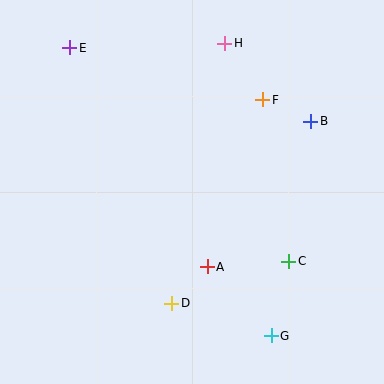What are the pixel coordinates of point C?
Point C is at (289, 261).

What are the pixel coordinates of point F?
Point F is at (263, 100).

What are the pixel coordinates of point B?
Point B is at (311, 121).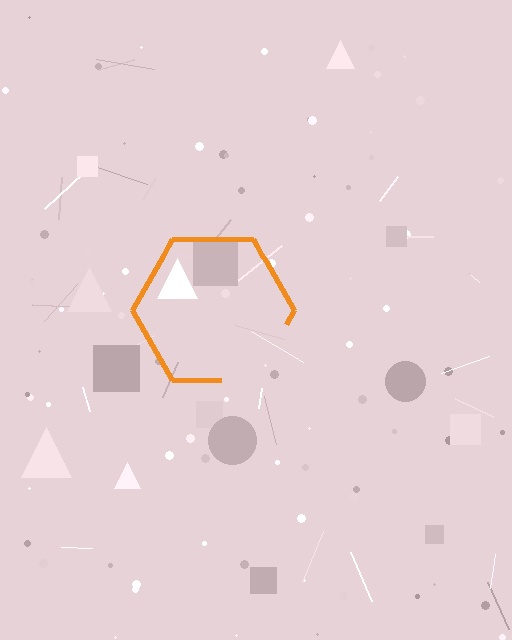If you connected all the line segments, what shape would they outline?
They would outline a hexagon.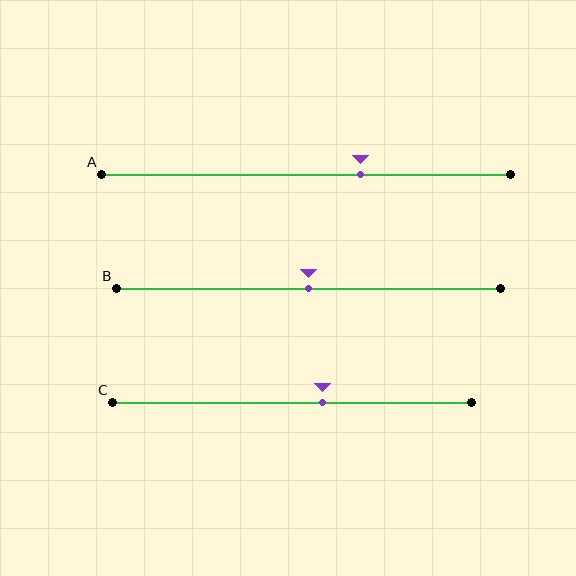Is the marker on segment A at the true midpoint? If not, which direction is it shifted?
No, the marker on segment A is shifted to the right by about 13% of the segment length.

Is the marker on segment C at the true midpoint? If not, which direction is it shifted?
No, the marker on segment C is shifted to the right by about 9% of the segment length.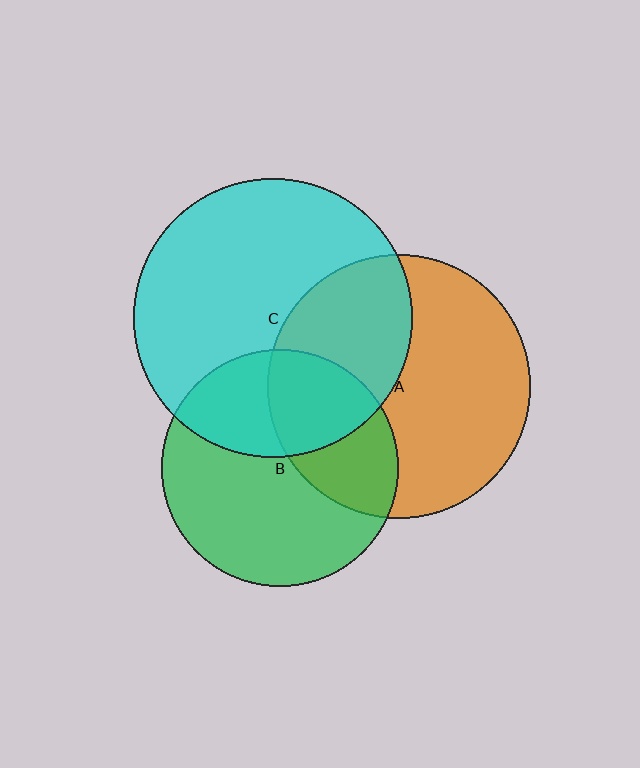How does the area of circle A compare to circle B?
Approximately 1.2 times.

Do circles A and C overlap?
Yes.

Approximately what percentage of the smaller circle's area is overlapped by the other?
Approximately 40%.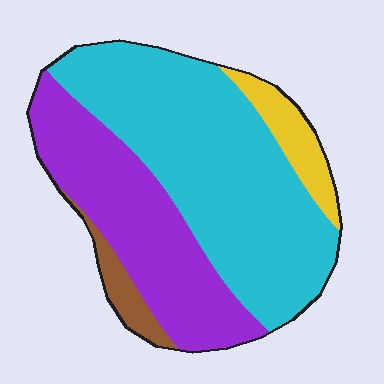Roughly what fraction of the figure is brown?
Brown covers around 5% of the figure.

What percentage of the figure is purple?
Purple takes up between a quarter and a half of the figure.